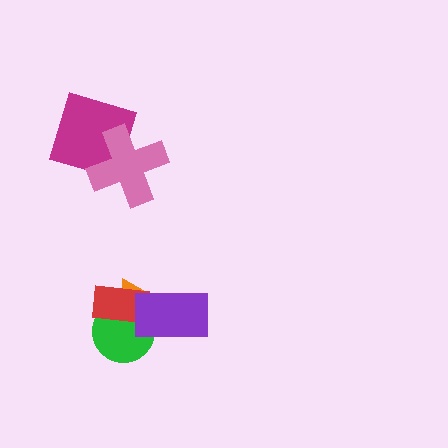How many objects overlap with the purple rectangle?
3 objects overlap with the purple rectangle.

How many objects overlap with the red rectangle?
3 objects overlap with the red rectangle.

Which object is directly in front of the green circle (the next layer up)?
The red rectangle is directly in front of the green circle.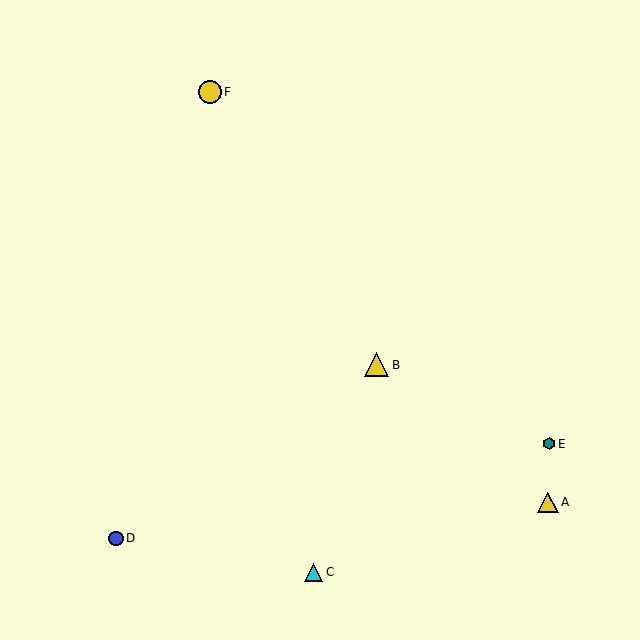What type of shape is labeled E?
Shape E is a teal hexagon.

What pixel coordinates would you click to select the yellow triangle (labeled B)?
Click at (377, 365) to select the yellow triangle B.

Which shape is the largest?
The yellow triangle (labeled B) is the largest.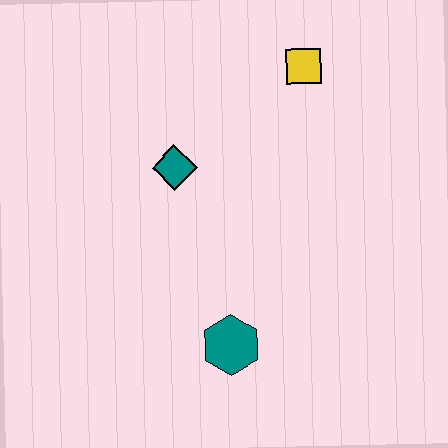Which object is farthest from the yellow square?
The teal hexagon is farthest from the yellow square.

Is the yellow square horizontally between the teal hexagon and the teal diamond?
No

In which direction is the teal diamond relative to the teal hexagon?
The teal diamond is above the teal hexagon.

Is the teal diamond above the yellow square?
No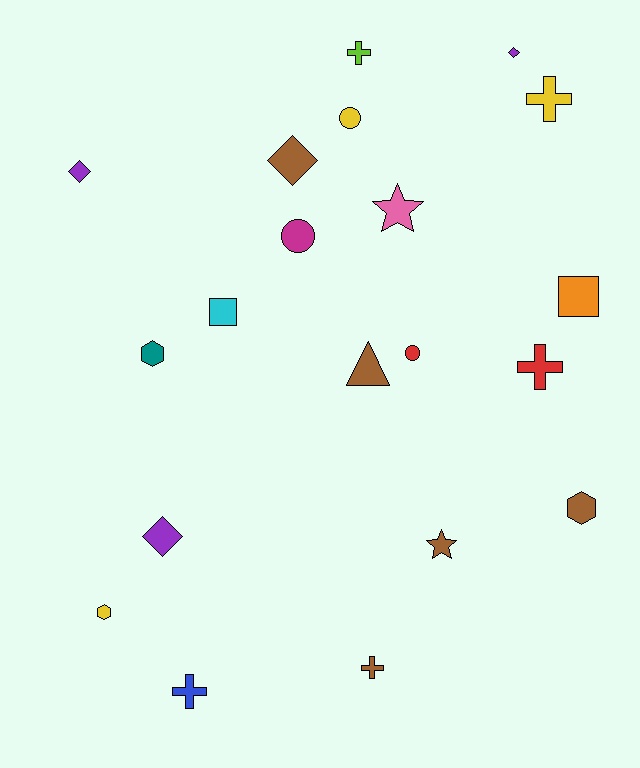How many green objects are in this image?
There are no green objects.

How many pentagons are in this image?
There are no pentagons.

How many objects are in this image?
There are 20 objects.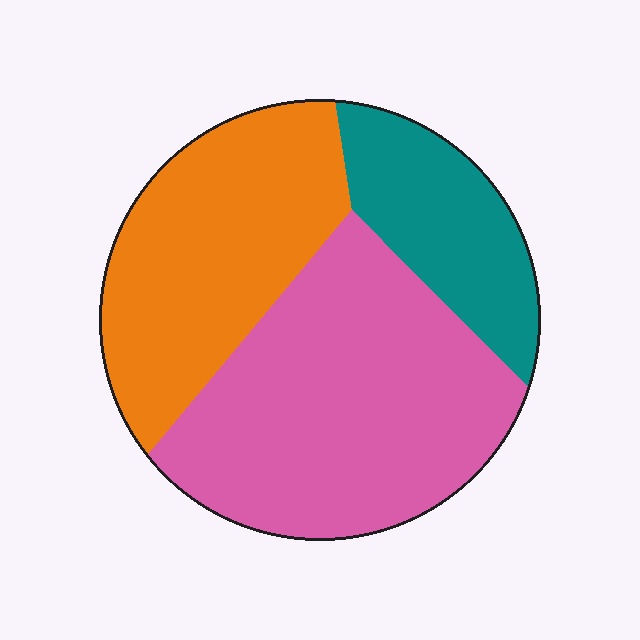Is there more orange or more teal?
Orange.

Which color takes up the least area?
Teal, at roughly 20%.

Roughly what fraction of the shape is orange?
Orange covers 34% of the shape.